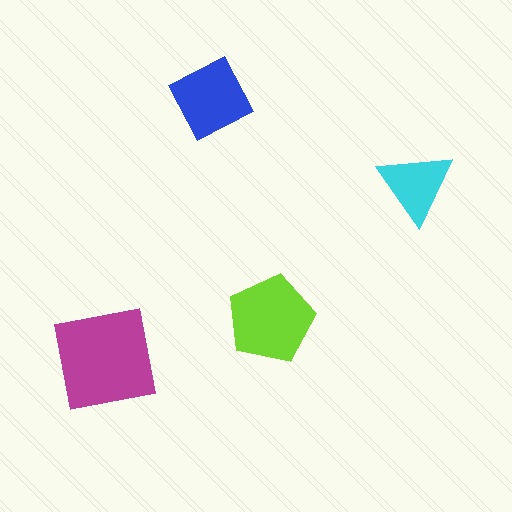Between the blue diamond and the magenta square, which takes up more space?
The magenta square.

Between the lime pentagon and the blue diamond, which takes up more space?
The lime pentagon.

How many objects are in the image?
There are 4 objects in the image.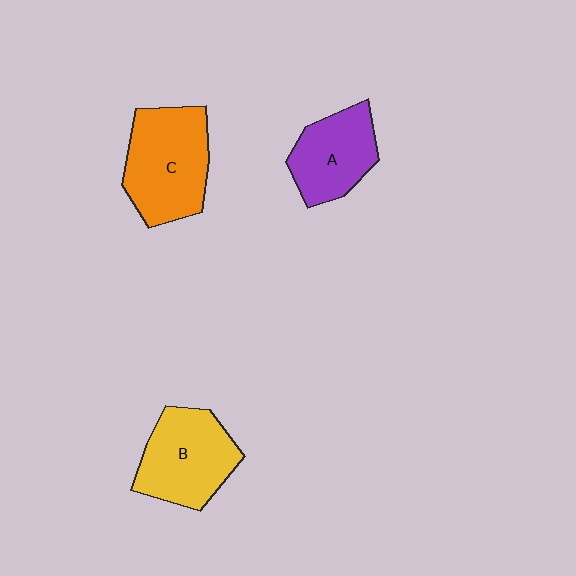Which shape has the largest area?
Shape C (orange).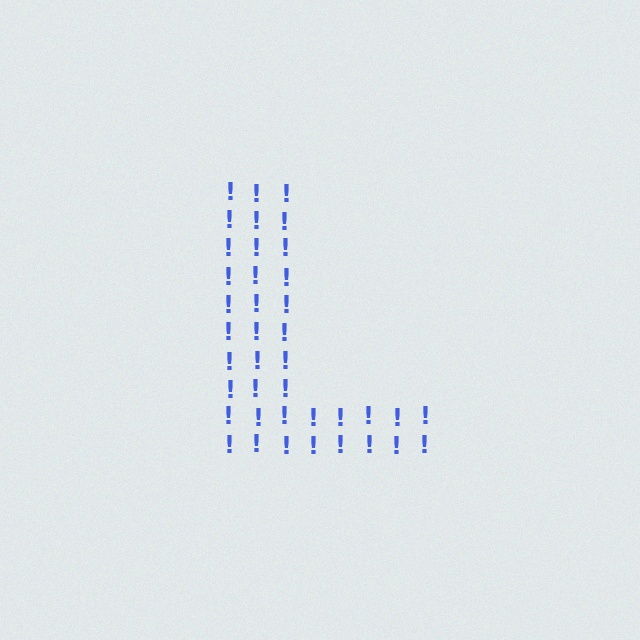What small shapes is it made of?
It is made of small exclamation marks.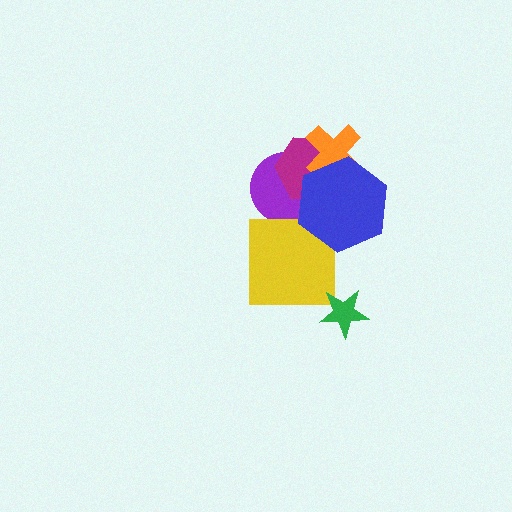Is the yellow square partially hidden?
Yes, it is partially covered by another shape.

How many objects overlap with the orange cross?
2 objects overlap with the orange cross.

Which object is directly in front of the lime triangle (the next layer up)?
The purple circle is directly in front of the lime triangle.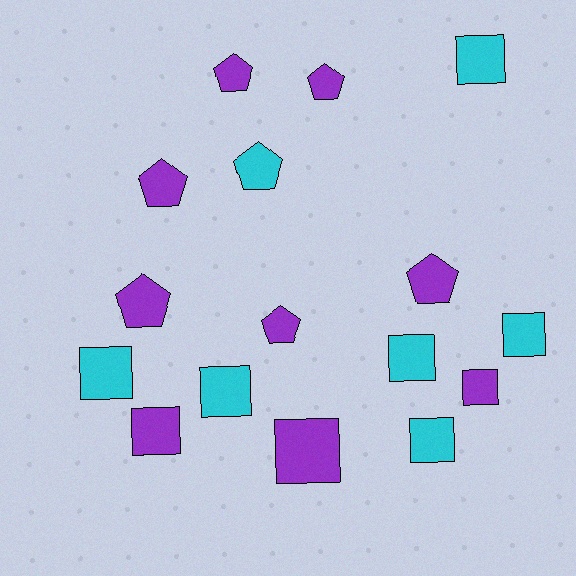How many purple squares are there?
There are 3 purple squares.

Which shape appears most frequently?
Square, with 9 objects.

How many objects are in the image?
There are 16 objects.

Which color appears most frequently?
Purple, with 9 objects.